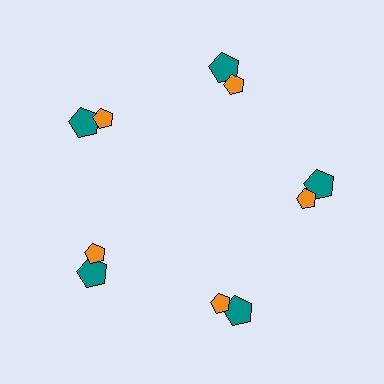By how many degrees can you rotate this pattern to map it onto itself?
The pattern maps onto itself every 72 degrees of rotation.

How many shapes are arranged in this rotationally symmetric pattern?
There are 10 shapes, arranged in 5 groups of 2.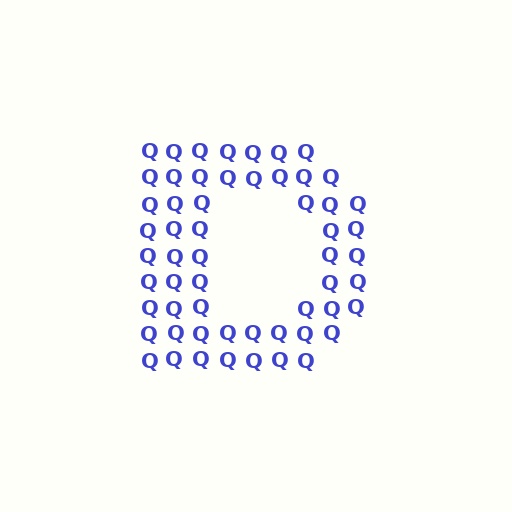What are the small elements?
The small elements are letter Q's.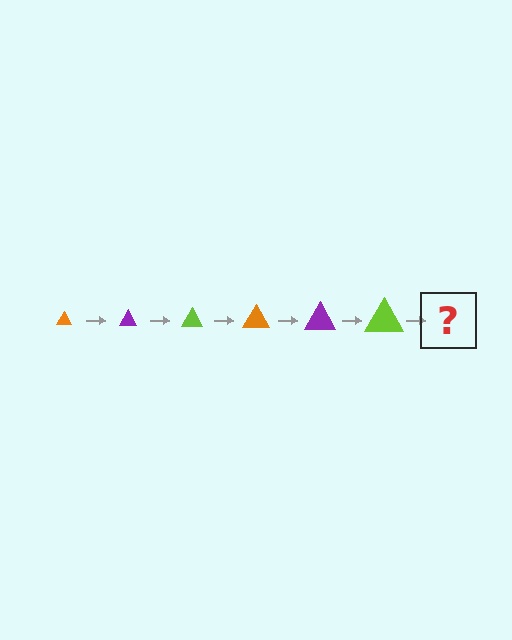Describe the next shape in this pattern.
It should be an orange triangle, larger than the previous one.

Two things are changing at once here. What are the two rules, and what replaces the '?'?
The two rules are that the triangle grows larger each step and the color cycles through orange, purple, and lime. The '?' should be an orange triangle, larger than the previous one.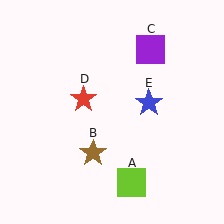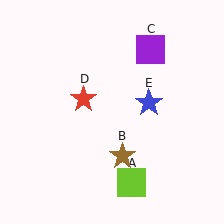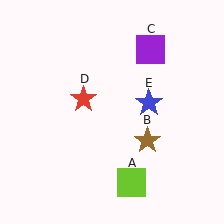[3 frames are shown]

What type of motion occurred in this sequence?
The brown star (object B) rotated counterclockwise around the center of the scene.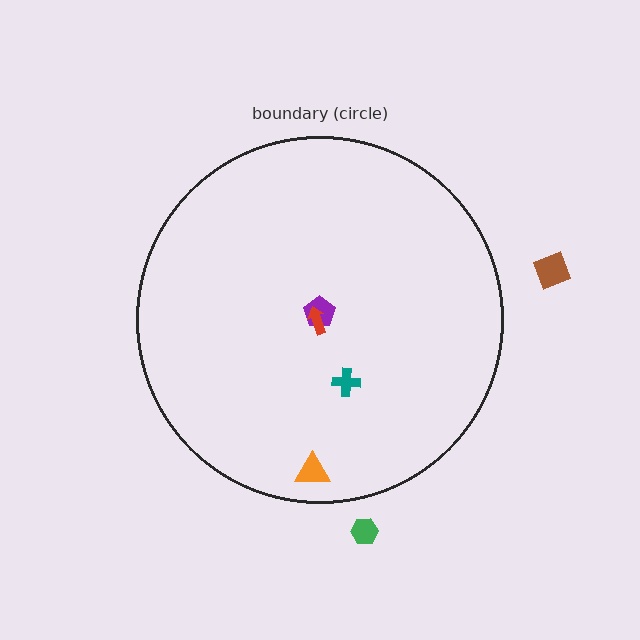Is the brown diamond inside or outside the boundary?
Outside.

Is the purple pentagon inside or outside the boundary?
Inside.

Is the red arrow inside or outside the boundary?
Inside.